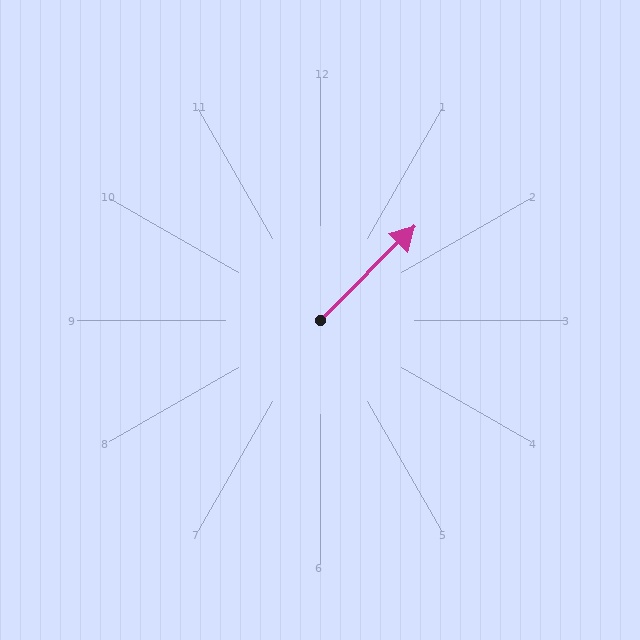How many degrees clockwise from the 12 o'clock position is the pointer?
Approximately 45 degrees.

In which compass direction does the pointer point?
Northeast.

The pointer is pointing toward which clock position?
Roughly 2 o'clock.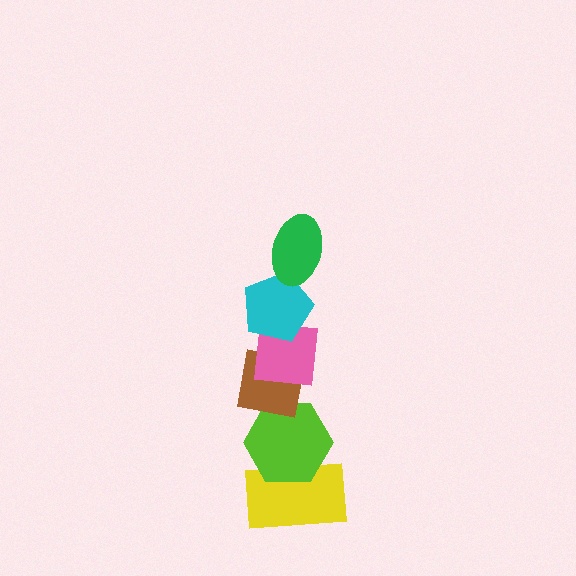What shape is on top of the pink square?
The cyan pentagon is on top of the pink square.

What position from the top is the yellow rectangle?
The yellow rectangle is 6th from the top.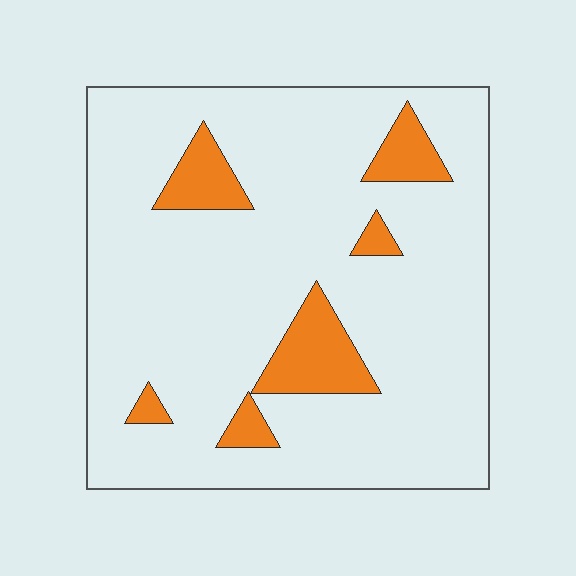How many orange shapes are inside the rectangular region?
6.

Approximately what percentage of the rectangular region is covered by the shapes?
Approximately 15%.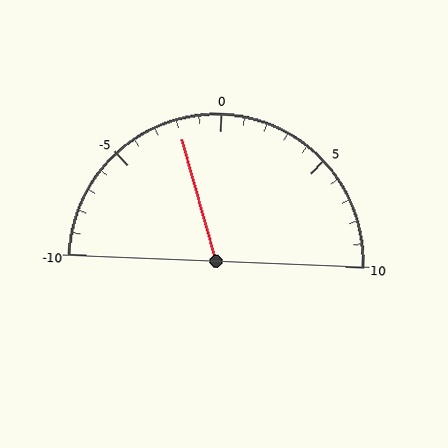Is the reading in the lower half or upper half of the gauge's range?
The reading is in the lower half of the range (-10 to 10).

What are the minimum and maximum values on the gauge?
The gauge ranges from -10 to 10.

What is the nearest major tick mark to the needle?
The nearest major tick mark is 0.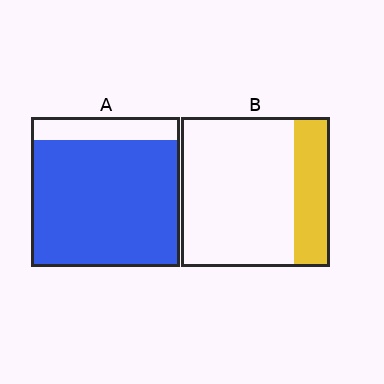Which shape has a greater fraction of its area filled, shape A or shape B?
Shape A.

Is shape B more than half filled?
No.